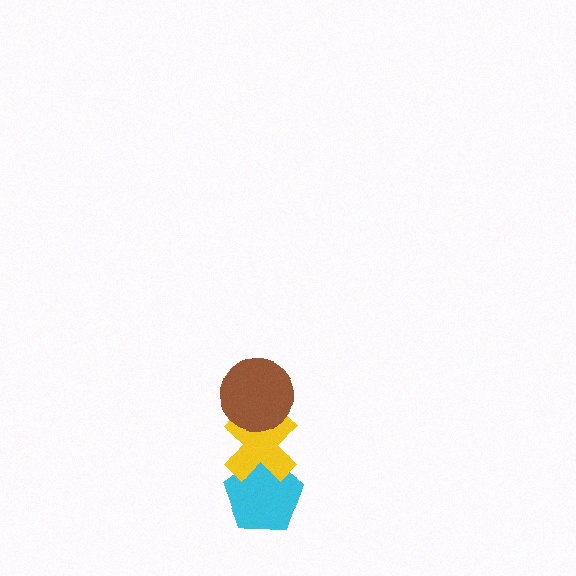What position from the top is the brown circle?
The brown circle is 1st from the top.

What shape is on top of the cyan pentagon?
The yellow cross is on top of the cyan pentagon.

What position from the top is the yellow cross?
The yellow cross is 2nd from the top.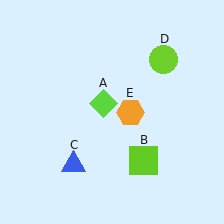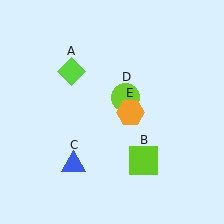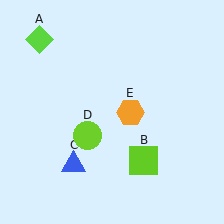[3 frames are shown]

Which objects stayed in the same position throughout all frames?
Lime square (object B) and blue triangle (object C) and orange hexagon (object E) remained stationary.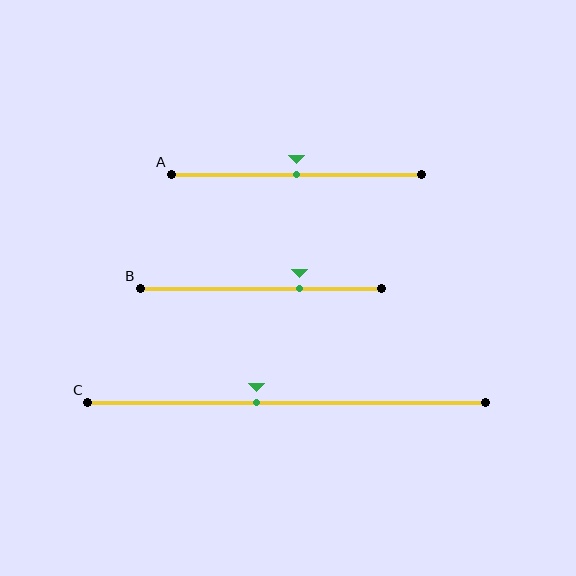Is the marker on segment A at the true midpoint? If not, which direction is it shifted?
Yes, the marker on segment A is at the true midpoint.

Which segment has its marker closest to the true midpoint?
Segment A has its marker closest to the true midpoint.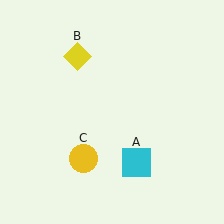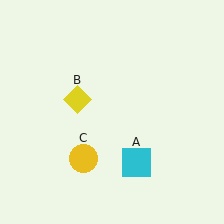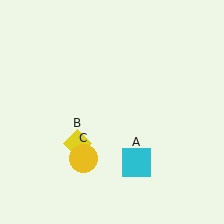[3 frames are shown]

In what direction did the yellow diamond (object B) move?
The yellow diamond (object B) moved down.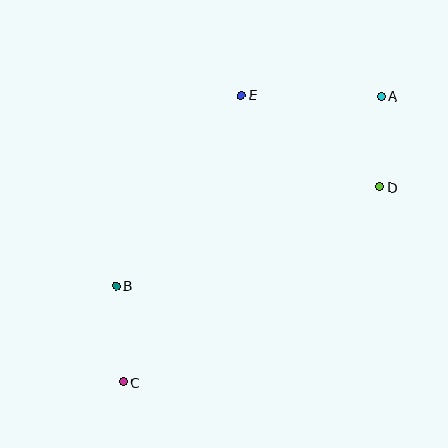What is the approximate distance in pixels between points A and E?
The distance between A and E is approximately 140 pixels.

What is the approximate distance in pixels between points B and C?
The distance between B and C is approximately 96 pixels.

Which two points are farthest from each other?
Points A and C are farthest from each other.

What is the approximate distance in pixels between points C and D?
The distance between C and D is approximately 323 pixels.